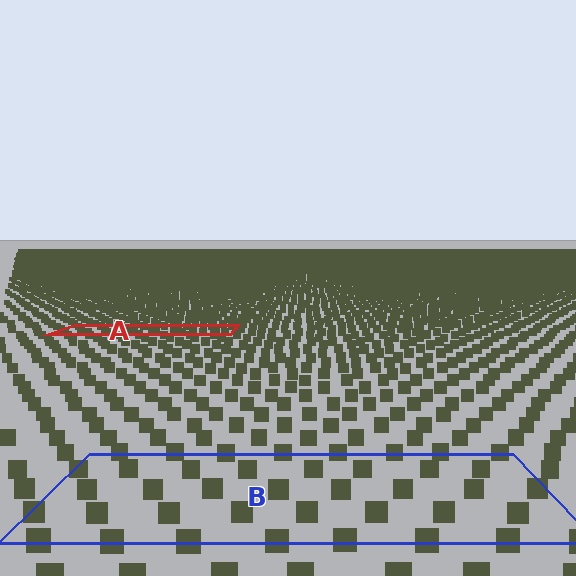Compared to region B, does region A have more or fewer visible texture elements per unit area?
Region A has more texture elements per unit area — they are packed more densely because it is farther away.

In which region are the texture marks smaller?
The texture marks are smaller in region A, because it is farther away.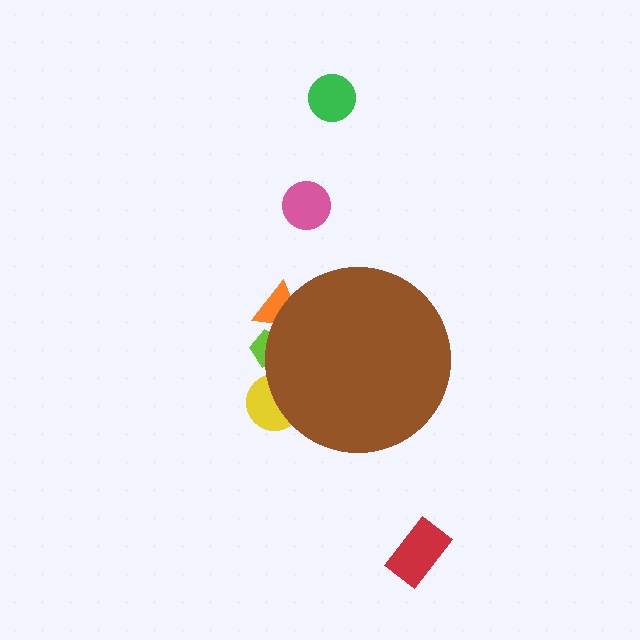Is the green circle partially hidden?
No, the green circle is fully visible.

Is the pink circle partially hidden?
No, the pink circle is fully visible.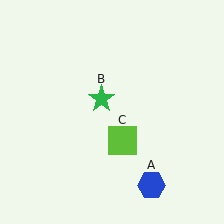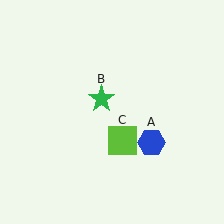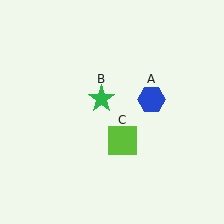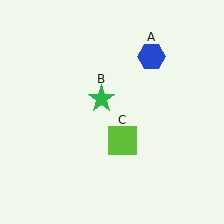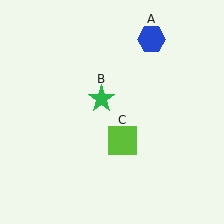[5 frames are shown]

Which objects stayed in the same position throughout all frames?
Green star (object B) and lime square (object C) remained stationary.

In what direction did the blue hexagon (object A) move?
The blue hexagon (object A) moved up.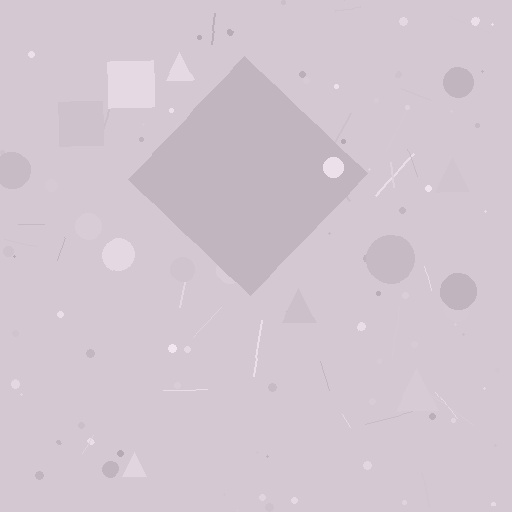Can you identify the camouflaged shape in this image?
The camouflaged shape is a diamond.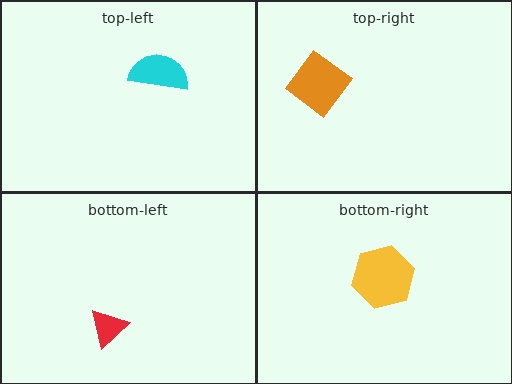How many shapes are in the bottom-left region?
1.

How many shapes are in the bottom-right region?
1.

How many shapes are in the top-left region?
1.